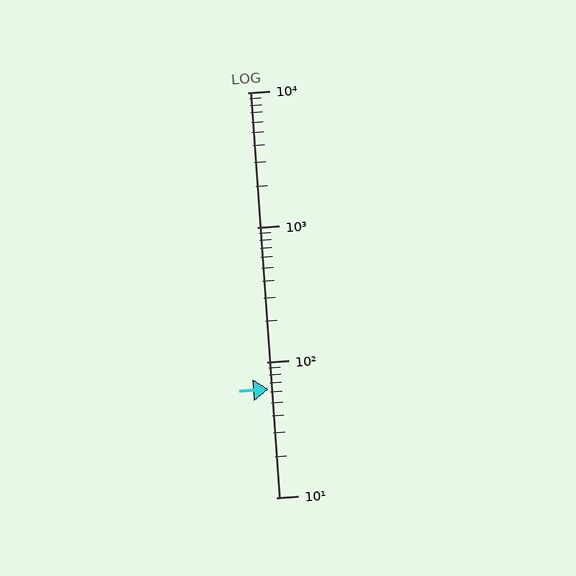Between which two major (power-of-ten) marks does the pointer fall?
The pointer is between 10 and 100.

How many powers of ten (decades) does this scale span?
The scale spans 3 decades, from 10 to 10000.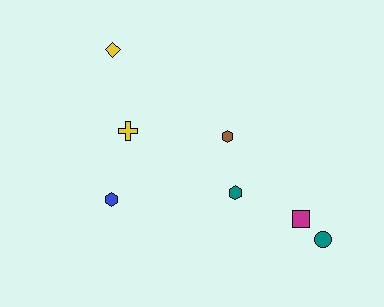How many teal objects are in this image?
There are 2 teal objects.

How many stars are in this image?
There are no stars.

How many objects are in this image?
There are 7 objects.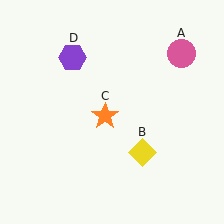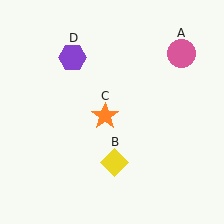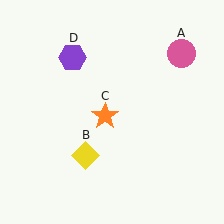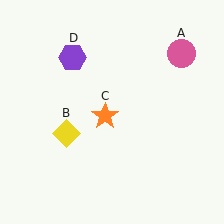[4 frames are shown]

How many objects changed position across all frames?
1 object changed position: yellow diamond (object B).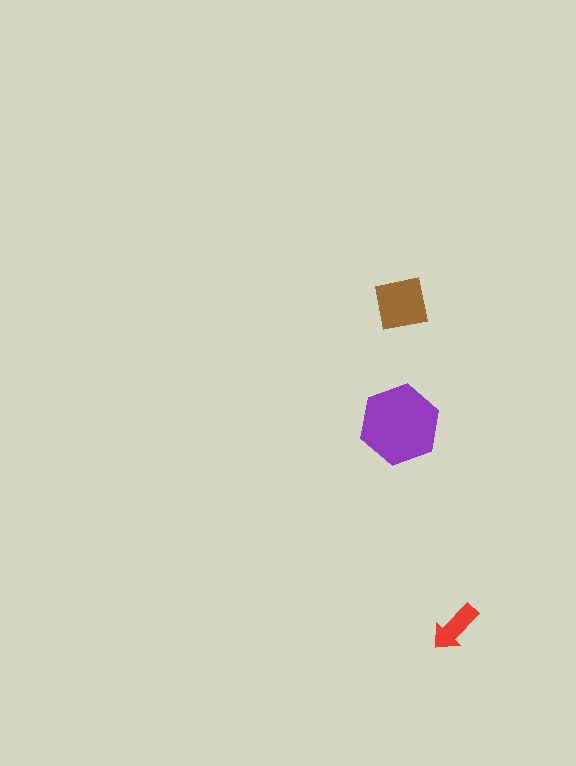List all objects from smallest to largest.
The red arrow, the brown square, the purple hexagon.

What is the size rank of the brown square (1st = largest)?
2nd.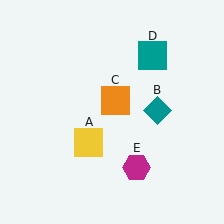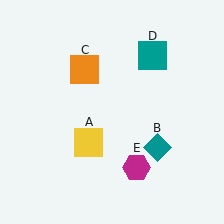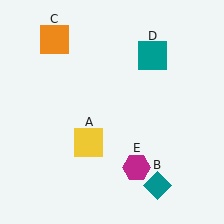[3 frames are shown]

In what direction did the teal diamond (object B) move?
The teal diamond (object B) moved down.